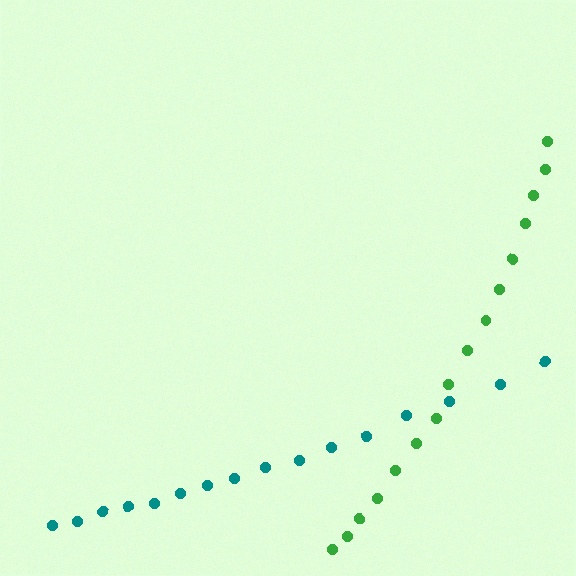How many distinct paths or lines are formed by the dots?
There are 2 distinct paths.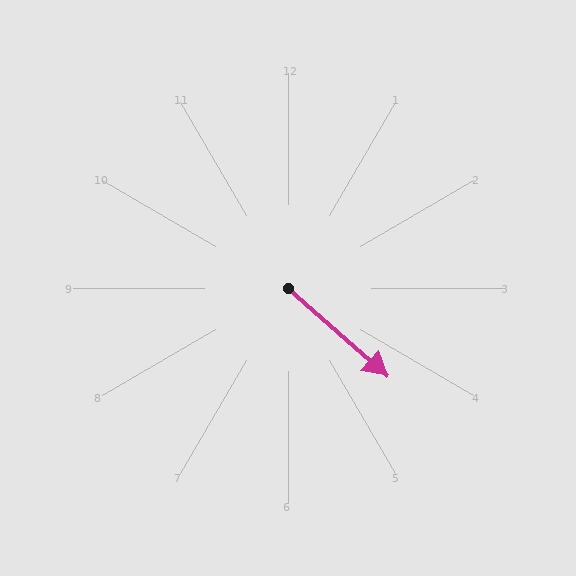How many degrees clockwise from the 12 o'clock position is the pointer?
Approximately 131 degrees.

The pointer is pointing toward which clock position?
Roughly 4 o'clock.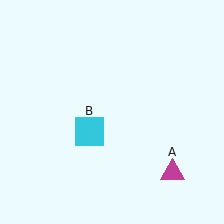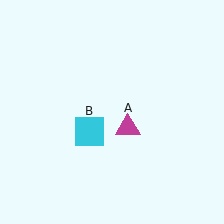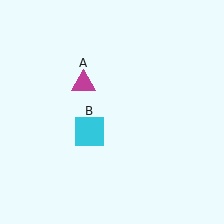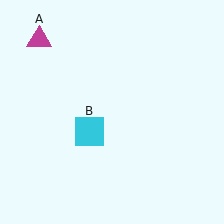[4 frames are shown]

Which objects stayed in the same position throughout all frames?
Cyan square (object B) remained stationary.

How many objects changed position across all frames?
1 object changed position: magenta triangle (object A).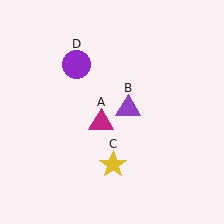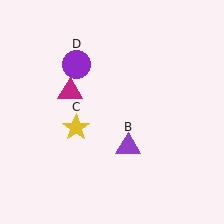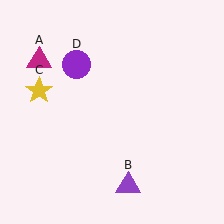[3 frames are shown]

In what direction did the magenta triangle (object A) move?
The magenta triangle (object A) moved up and to the left.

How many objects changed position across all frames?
3 objects changed position: magenta triangle (object A), purple triangle (object B), yellow star (object C).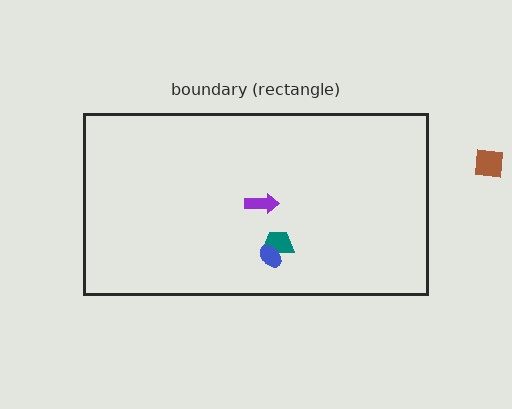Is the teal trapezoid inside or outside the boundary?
Inside.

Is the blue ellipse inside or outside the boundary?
Inside.